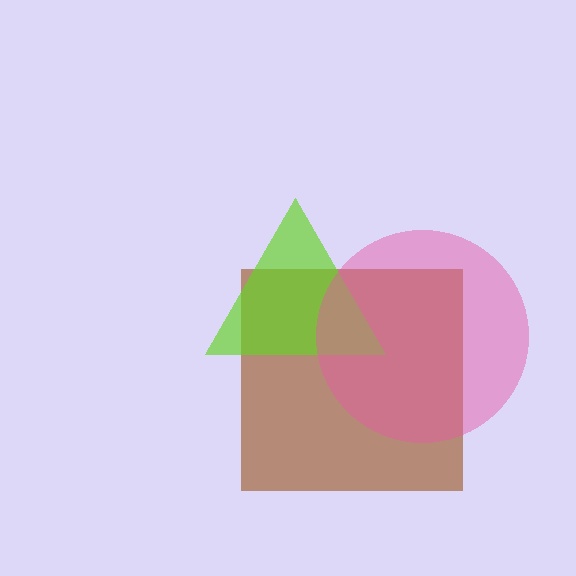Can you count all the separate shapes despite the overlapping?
Yes, there are 3 separate shapes.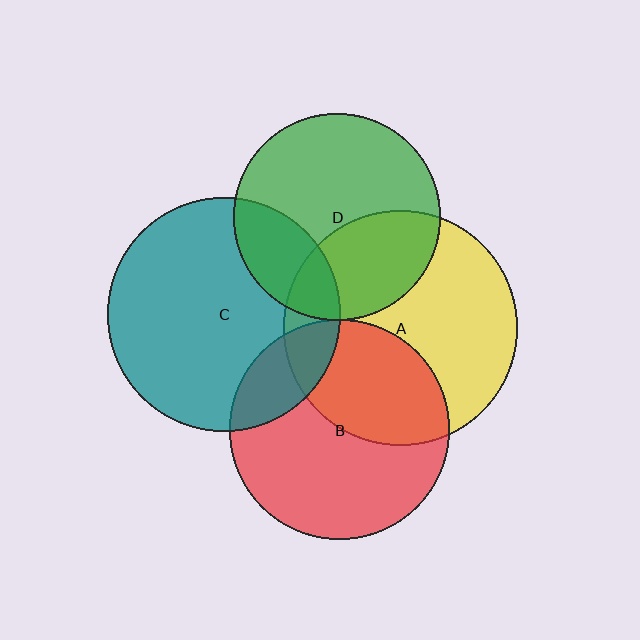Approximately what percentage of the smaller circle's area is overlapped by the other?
Approximately 20%.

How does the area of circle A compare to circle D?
Approximately 1.3 times.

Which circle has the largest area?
Circle A (yellow).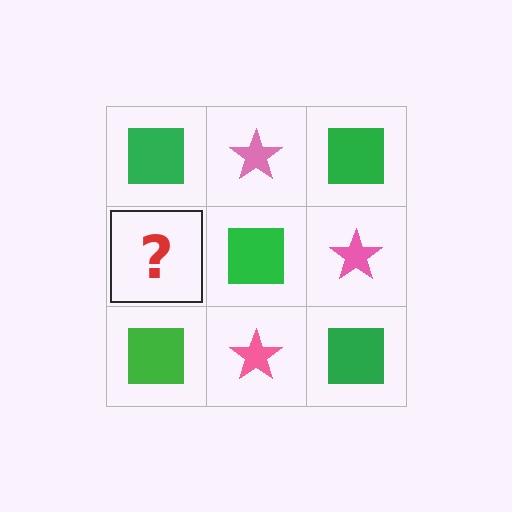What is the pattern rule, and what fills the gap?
The rule is that it alternates green square and pink star in a checkerboard pattern. The gap should be filled with a pink star.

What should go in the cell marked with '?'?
The missing cell should contain a pink star.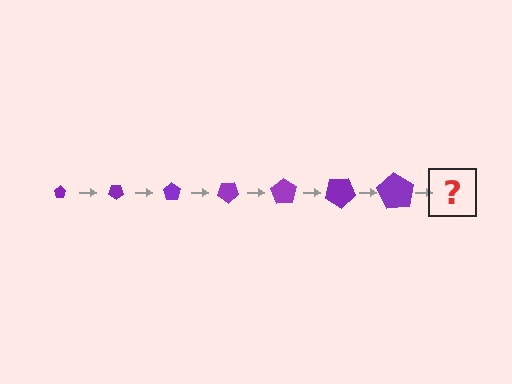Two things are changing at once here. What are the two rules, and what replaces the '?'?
The two rules are that the pentagon grows larger each step and it rotates 35 degrees each step. The '?' should be a pentagon, larger than the previous one and rotated 245 degrees from the start.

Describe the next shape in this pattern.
It should be a pentagon, larger than the previous one and rotated 245 degrees from the start.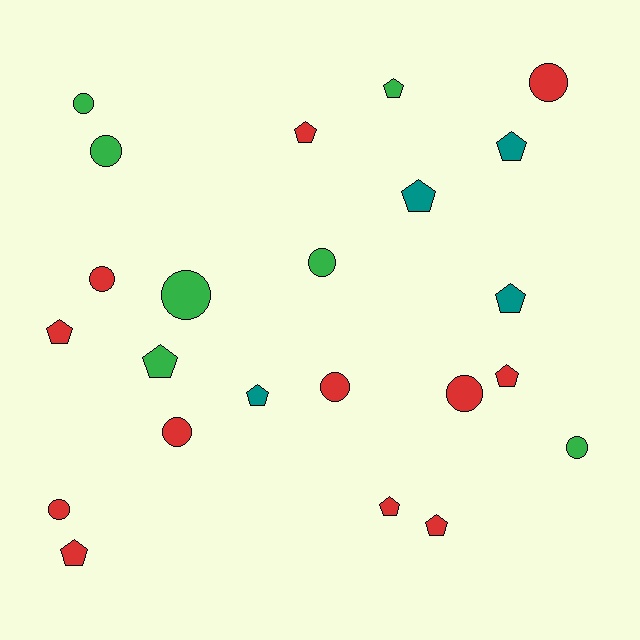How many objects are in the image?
There are 23 objects.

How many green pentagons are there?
There are 2 green pentagons.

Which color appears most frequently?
Red, with 12 objects.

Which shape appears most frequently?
Pentagon, with 12 objects.